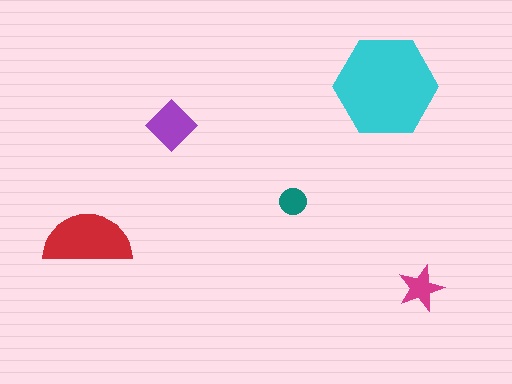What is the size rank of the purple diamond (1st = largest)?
3rd.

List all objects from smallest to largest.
The teal circle, the magenta star, the purple diamond, the red semicircle, the cyan hexagon.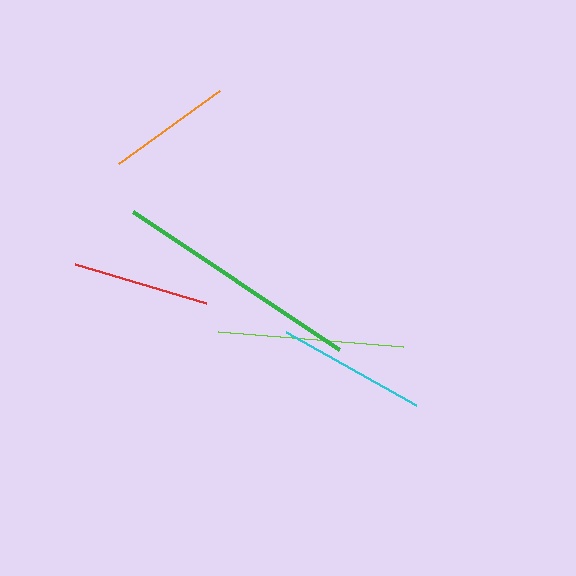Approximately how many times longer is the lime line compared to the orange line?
The lime line is approximately 1.5 times the length of the orange line.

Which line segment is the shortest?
The orange line is the shortest at approximately 125 pixels.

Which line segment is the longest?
The green line is the longest at approximately 247 pixels.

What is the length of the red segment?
The red segment is approximately 137 pixels long.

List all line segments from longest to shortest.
From longest to shortest: green, lime, cyan, red, orange.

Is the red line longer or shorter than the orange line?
The red line is longer than the orange line.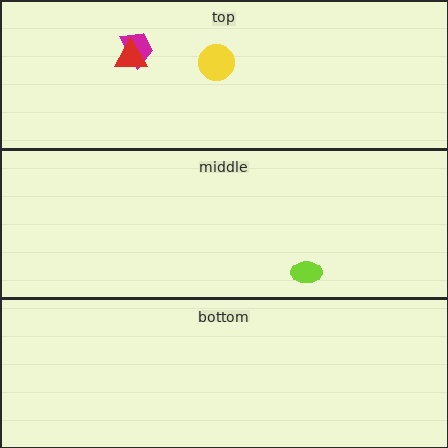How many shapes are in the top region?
3.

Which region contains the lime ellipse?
The middle region.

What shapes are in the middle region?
The lime ellipse.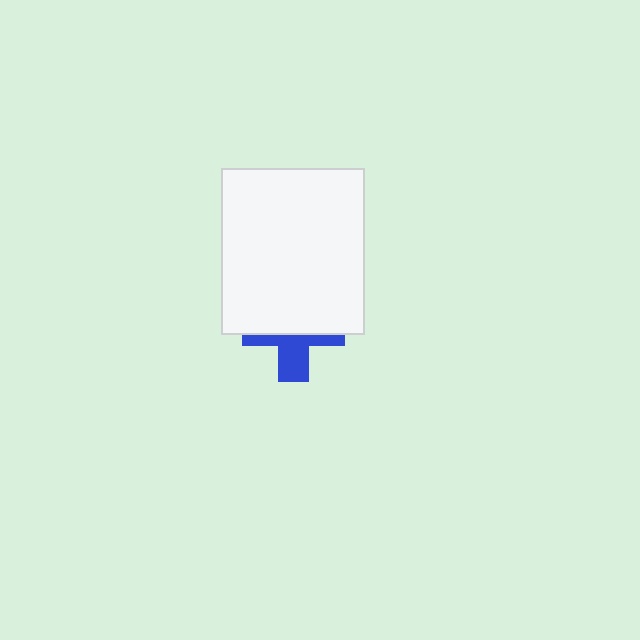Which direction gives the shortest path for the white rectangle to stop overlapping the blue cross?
Moving up gives the shortest separation.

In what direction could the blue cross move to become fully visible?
The blue cross could move down. That would shift it out from behind the white rectangle entirely.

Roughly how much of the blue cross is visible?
A small part of it is visible (roughly 39%).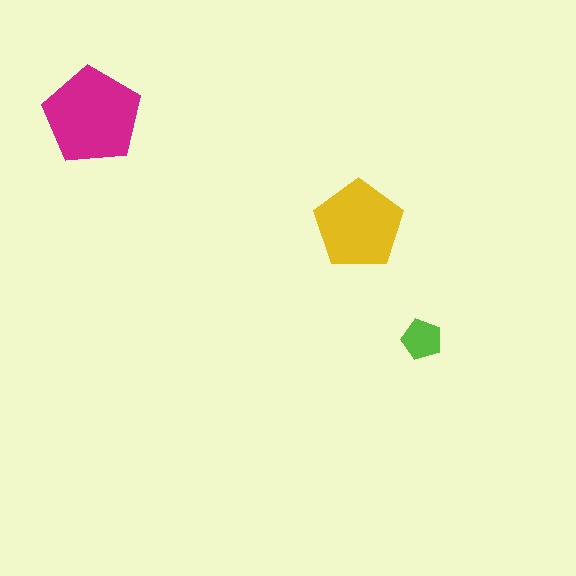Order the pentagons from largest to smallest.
the magenta one, the yellow one, the lime one.